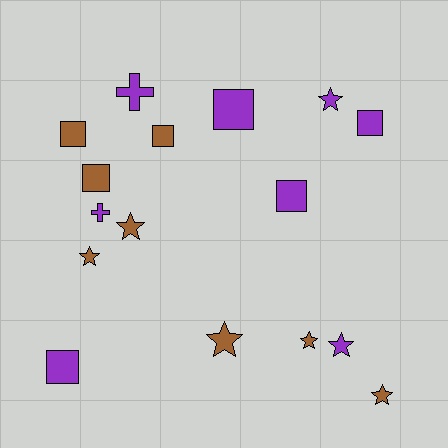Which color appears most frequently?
Purple, with 8 objects.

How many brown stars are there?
There are 5 brown stars.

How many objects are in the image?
There are 16 objects.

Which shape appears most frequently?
Square, with 7 objects.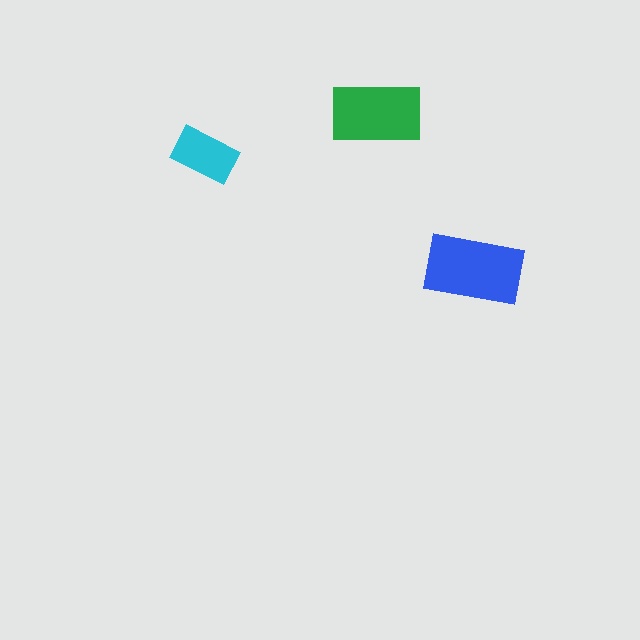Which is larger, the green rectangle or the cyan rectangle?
The green one.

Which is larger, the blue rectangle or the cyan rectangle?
The blue one.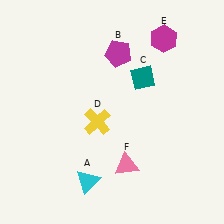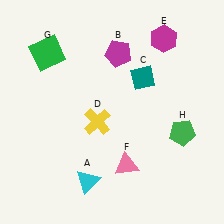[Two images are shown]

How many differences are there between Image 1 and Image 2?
There are 2 differences between the two images.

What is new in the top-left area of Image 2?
A green square (G) was added in the top-left area of Image 2.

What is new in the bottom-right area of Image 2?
A green pentagon (H) was added in the bottom-right area of Image 2.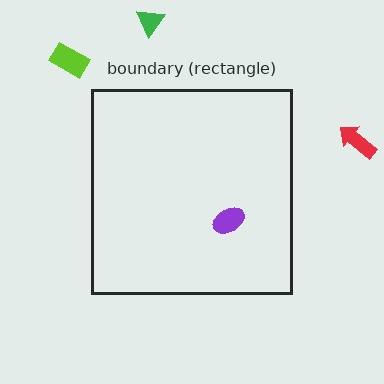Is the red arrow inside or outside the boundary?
Outside.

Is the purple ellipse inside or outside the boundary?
Inside.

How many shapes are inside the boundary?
1 inside, 3 outside.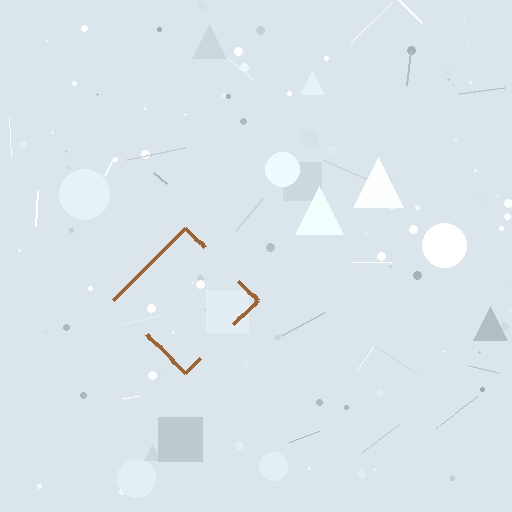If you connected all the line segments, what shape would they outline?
They would outline a diamond.